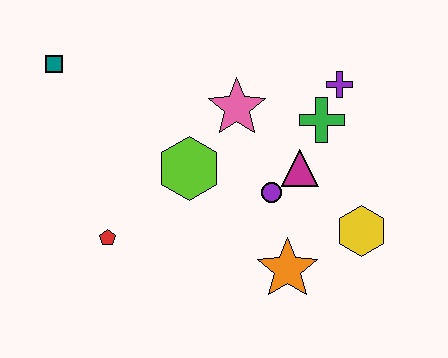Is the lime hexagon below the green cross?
Yes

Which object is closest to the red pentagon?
The lime hexagon is closest to the red pentagon.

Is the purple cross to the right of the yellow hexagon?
No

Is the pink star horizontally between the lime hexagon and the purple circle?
Yes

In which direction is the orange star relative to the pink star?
The orange star is below the pink star.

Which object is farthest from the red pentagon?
The purple cross is farthest from the red pentagon.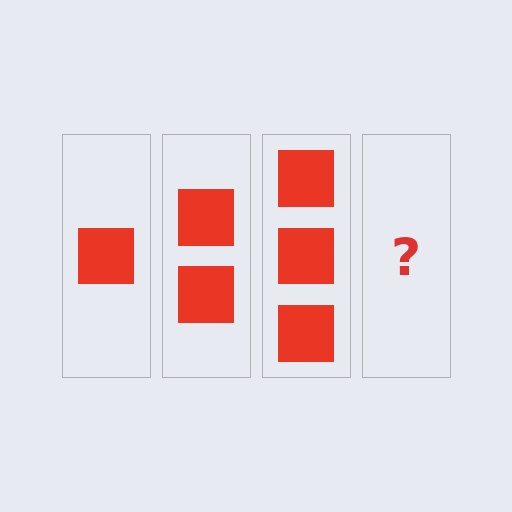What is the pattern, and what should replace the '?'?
The pattern is that each step adds one more square. The '?' should be 4 squares.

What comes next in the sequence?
The next element should be 4 squares.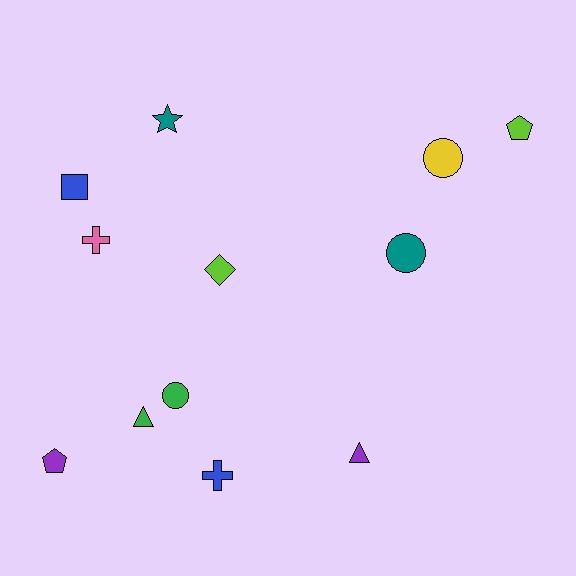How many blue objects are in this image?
There are 2 blue objects.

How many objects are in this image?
There are 12 objects.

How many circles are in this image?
There are 3 circles.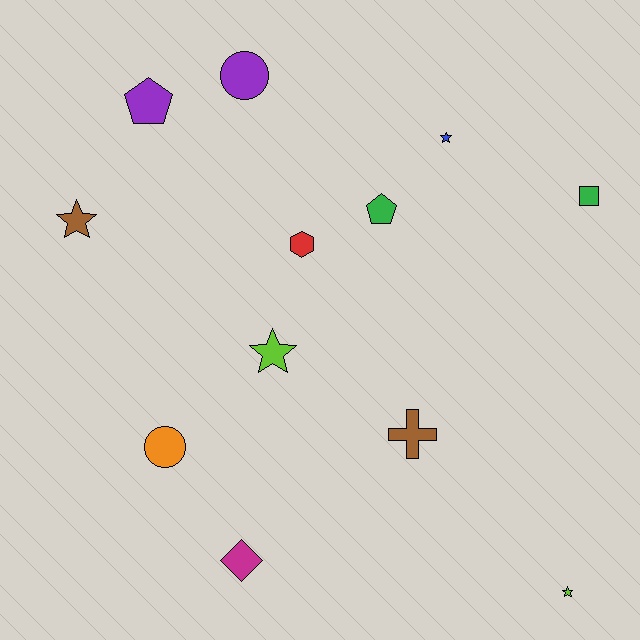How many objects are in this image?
There are 12 objects.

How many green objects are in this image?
There are 2 green objects.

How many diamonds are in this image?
There is 1 diamond.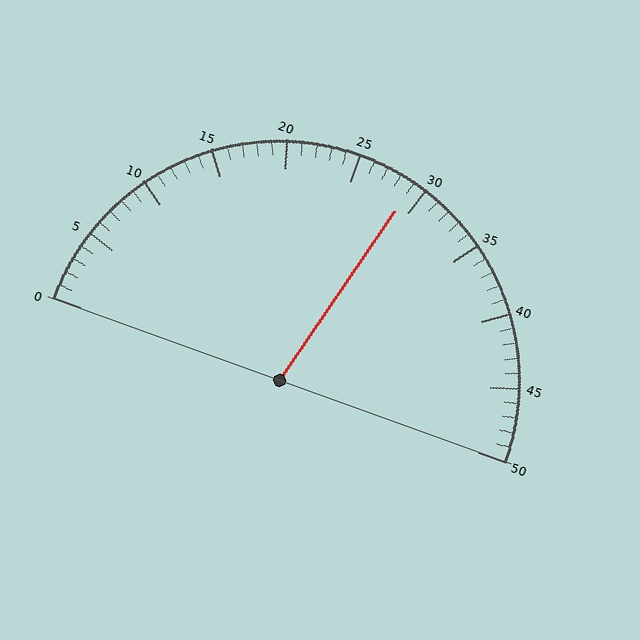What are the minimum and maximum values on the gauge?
The gauge ranges from 0 to 50.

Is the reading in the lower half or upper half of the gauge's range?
The reading is in the upper half of the range (0 to 50).